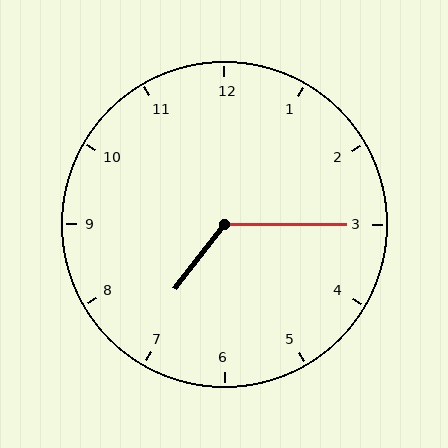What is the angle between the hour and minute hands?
Approximately 128 degrees.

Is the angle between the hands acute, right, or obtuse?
It is obtuse.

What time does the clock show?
7:15.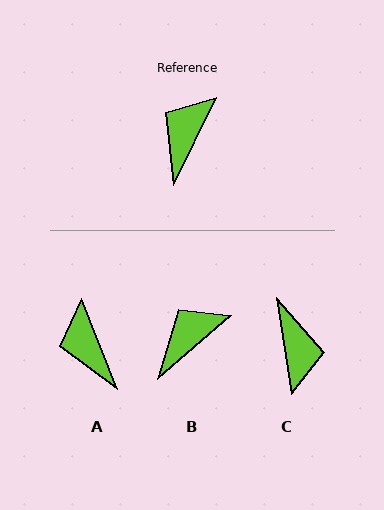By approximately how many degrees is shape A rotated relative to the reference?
Approximately 47 degrees counter-clockwise.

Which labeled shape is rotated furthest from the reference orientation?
C, about 145 degrees away.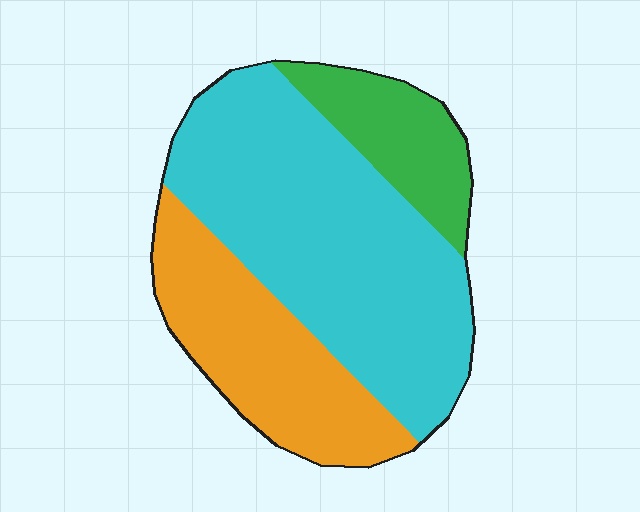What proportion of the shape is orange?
Orange takes up about one quarter (1/4) of the shape.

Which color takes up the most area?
Cyan, at roughly 55%.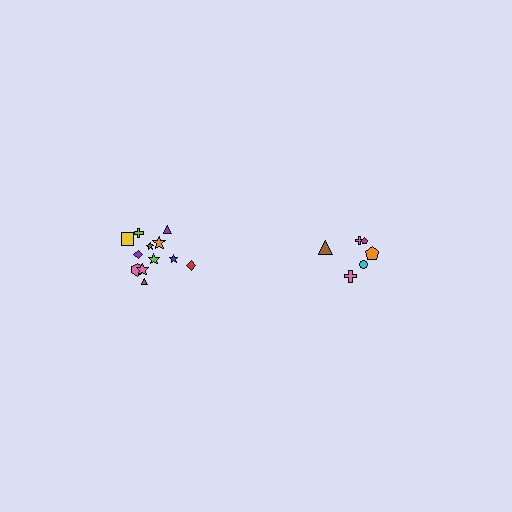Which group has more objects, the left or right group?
The left group.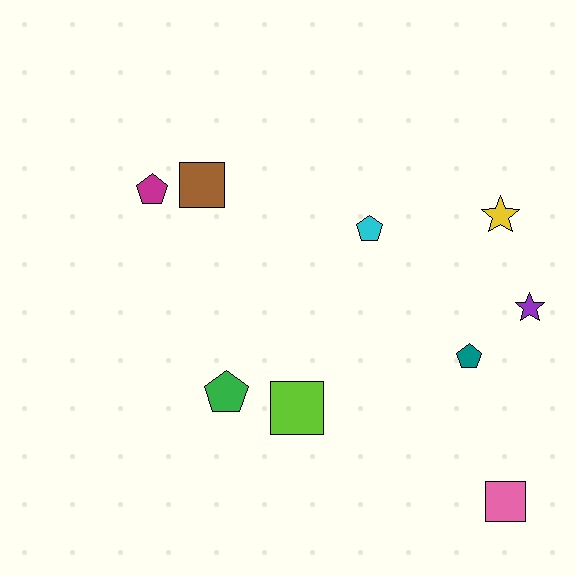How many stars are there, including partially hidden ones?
There are 2 stars.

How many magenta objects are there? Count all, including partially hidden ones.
There is 1 magenta object.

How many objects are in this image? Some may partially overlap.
There are 9 objects.